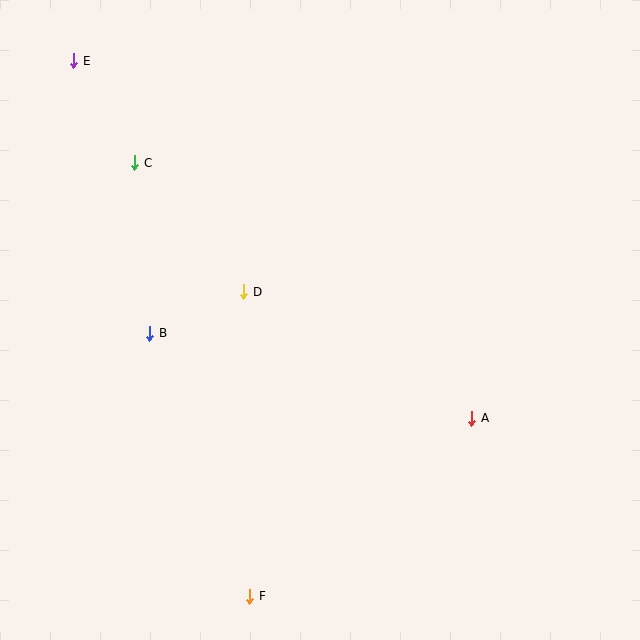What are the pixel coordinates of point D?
Point D is at (244, 292).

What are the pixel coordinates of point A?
Point A is at (472, 418).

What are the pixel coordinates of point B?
Point B is at (150, 333).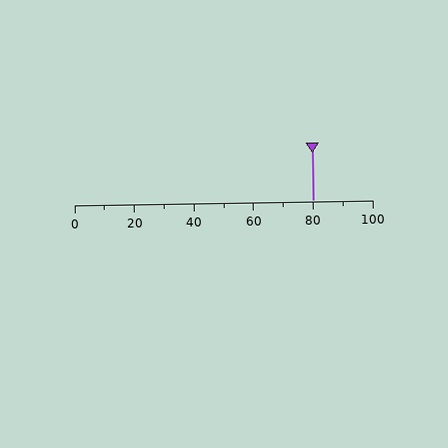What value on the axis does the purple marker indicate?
The marker indicates approximately 80.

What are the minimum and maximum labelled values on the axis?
The axis runs from 0 to 100.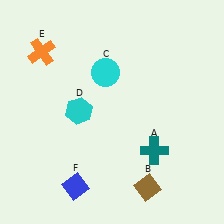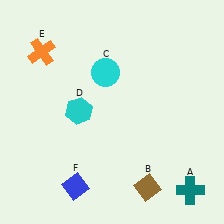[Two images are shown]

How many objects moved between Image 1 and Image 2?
1 object moved between the two images.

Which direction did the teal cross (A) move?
The teal cross (A) moved down.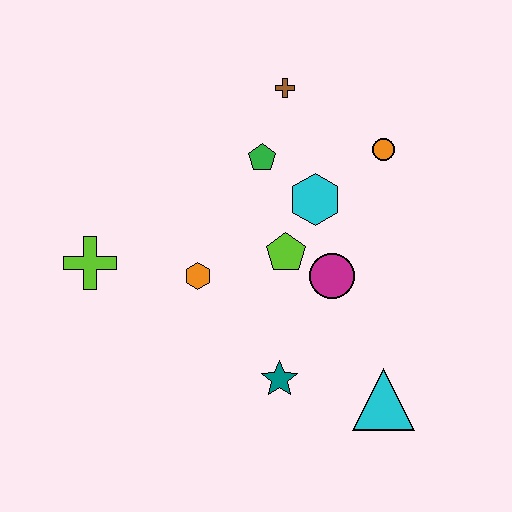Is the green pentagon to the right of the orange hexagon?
Yes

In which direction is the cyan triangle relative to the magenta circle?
The cyan triangle is below the magenta circle.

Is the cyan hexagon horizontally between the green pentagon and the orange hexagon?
No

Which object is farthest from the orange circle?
The lime cross is farthest from the orange circle.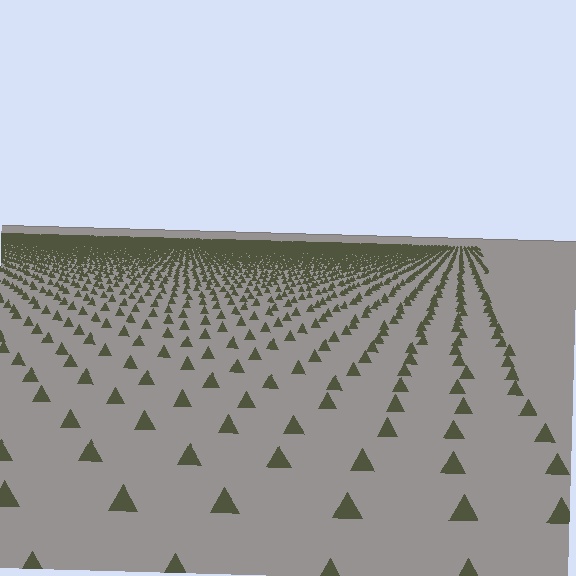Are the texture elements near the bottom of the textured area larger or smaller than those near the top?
Larger. Near the bottom, elements are closer to the viewer and appear at a bigger on-screen size.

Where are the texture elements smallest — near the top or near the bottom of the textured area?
Near the top.